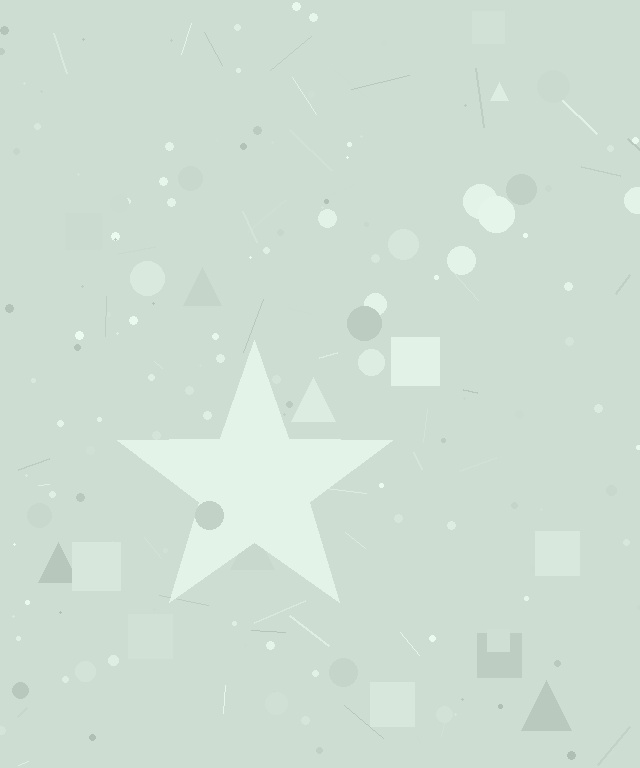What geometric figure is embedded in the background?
A star is embedded in the background.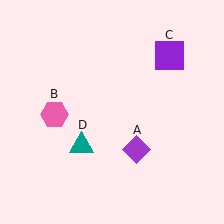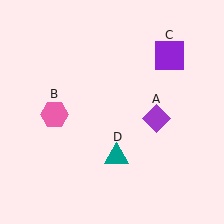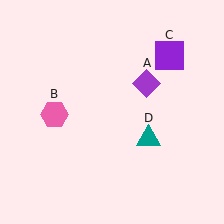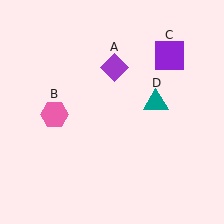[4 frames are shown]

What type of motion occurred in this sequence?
The purple diamond (object A), teal triangle (object D) rotated counterclockwise around the center of the scene.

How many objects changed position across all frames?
2 objects changed position: purple diamond (object A), teal triangle (object D).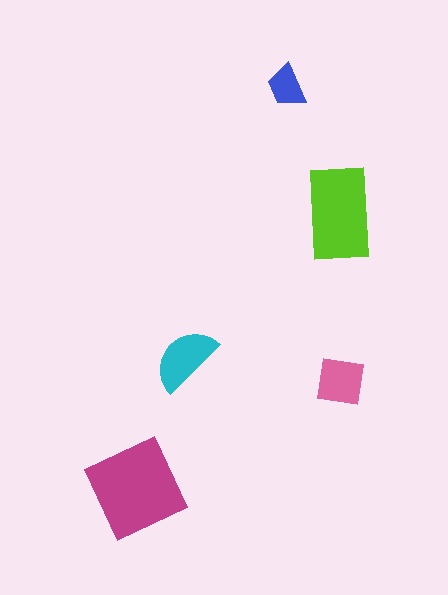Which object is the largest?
The magenta diamond.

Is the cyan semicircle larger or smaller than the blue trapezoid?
Larger.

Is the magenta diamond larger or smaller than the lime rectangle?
Larger.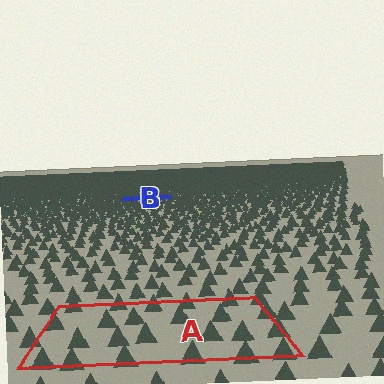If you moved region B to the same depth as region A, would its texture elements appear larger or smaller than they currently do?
They would appear larger. At a closer depth, the same texture elements are projected at a bigger on-screen size.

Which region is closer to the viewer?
Region A is closer. The texture elements there are larger and more spread out.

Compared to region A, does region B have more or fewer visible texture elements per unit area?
Region B has more texture elements per unit area — they are packed more densely because it is farther away.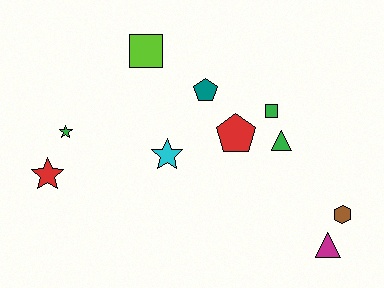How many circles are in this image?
There are no circles.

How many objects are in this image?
There are 10 objects.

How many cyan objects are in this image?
There is 1 cyan object.